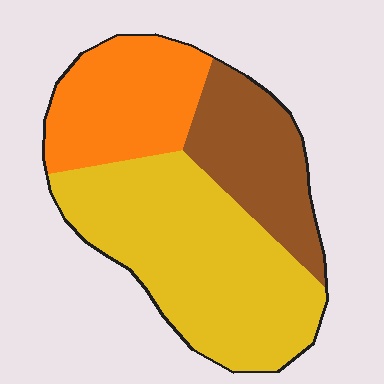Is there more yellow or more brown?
Yellow.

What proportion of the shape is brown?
Brown takes up about one quarter (1/4) of the shape.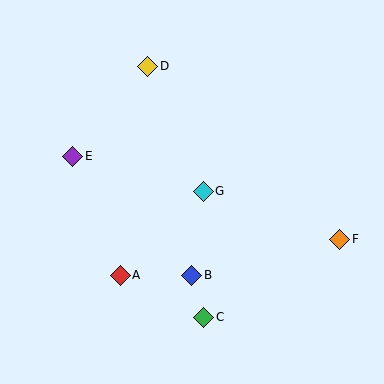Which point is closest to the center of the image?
Point G at (203, 191) is closest to the center.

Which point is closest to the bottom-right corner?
Point F is closest to the bottom-right corner.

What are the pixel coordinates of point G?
Point G is at (203, 191).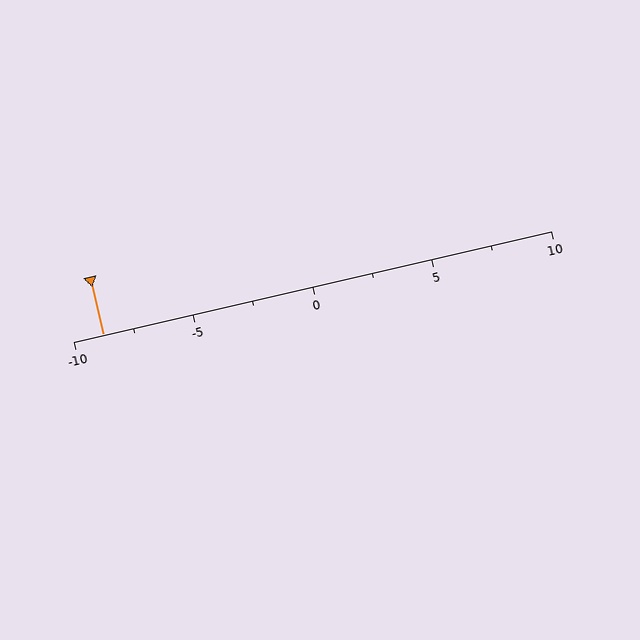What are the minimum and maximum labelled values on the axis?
The axis runs from -10 to 10.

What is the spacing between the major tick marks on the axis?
The major ticks are spaced 5 apart.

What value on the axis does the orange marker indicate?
The marker indicates approximately -8.8.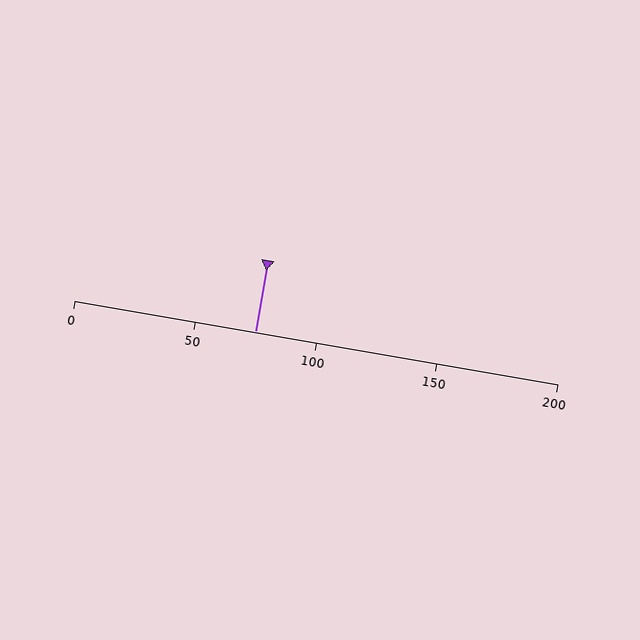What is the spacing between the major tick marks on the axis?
The major ticks are spaced 50 apart.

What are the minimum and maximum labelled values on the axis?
The axis runs from 0 to 200.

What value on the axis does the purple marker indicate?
The marker indicates approximately 75.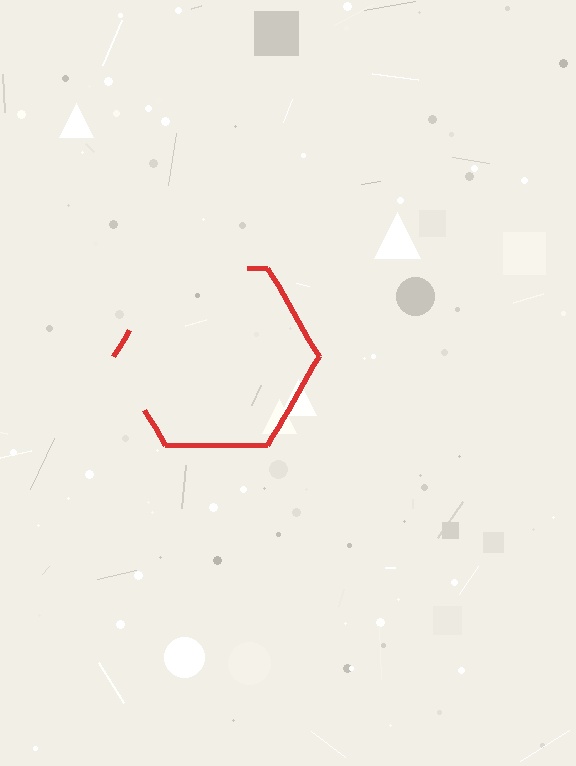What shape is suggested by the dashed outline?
The dashed outline suggests a hexagon.